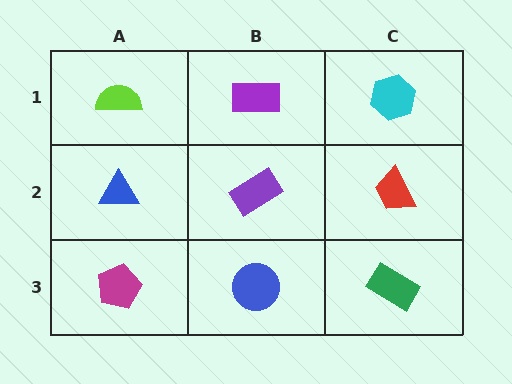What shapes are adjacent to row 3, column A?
A blue triangle (row 2, column A), a blue circle (row 3, column B).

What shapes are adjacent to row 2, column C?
A cyan hexagon (row 1, column C), a green rectangle (row 3, column C), a purple rectangle (row 2, column B).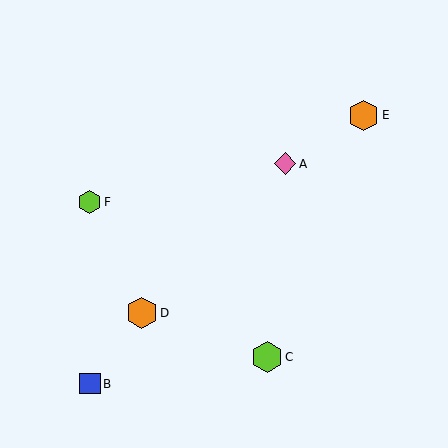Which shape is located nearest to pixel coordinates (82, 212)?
The lime hexagon (labeled F) at (89, 202) is nearest to that location.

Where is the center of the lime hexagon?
The center of the lime hexagon is at (267, 357).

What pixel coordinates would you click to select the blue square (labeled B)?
Click at (90, 384) to select the blue square B.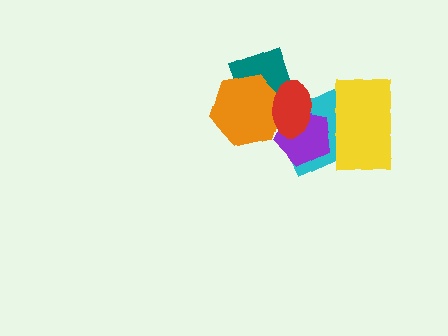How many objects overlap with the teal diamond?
3 objects overlap with the teal diamond.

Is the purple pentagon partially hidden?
Yes, it is partially covered by another shape.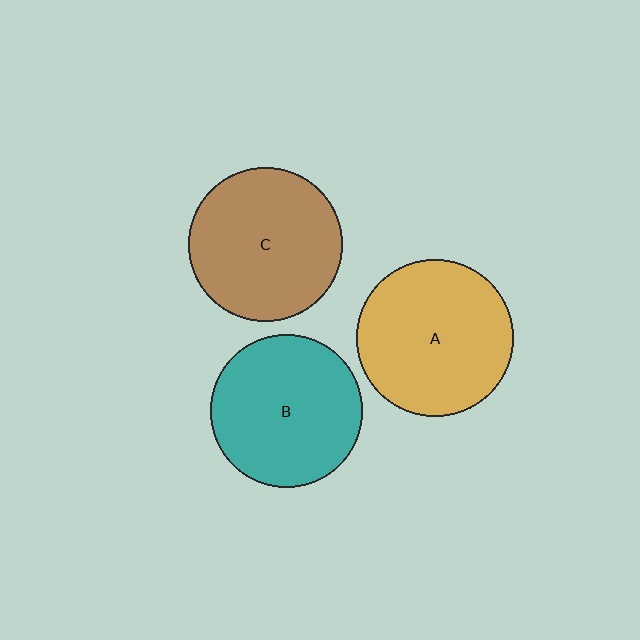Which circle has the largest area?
Circle A (orange).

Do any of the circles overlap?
No, none of the circles overlap.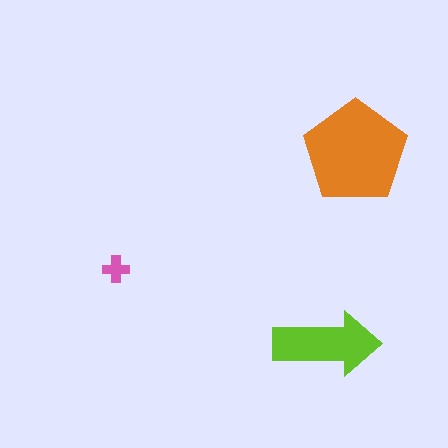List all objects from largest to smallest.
The orange pentagon, the lime arrow, the pink cross.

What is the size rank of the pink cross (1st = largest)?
3rd.